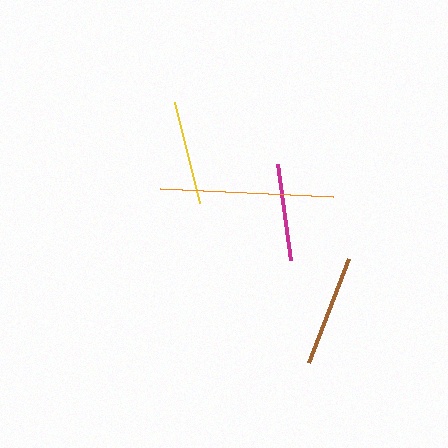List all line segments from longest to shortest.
From longest to shortest: orange, brown, yellow, magenta.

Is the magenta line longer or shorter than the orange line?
The orange line is longer than the magenta line.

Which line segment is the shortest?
The magenta line is the shortest at approximately 98 pixels.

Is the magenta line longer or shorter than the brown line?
The brown line is longer than the magenta line.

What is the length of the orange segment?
The orange segment is approximately 173 pixels long.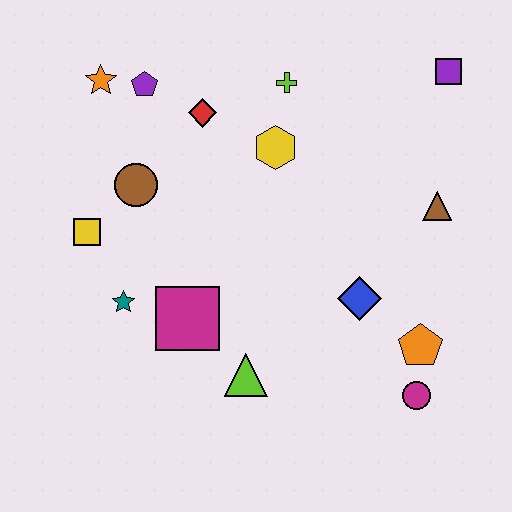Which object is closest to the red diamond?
The purple pentagon is closest to the red diamond.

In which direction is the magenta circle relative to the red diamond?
The magenta circle is below the red diamond.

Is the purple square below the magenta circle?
No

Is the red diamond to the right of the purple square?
No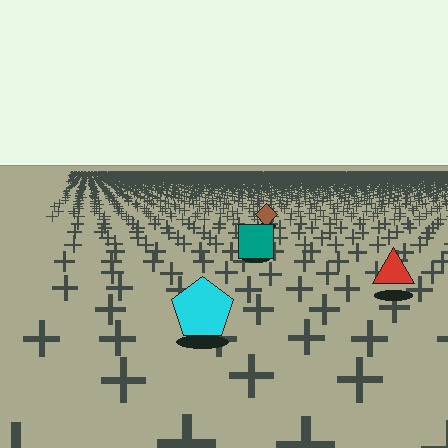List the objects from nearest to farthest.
From nearest to farthest: the cyan pentagon, the red triangle, the teal square, the brown diamond.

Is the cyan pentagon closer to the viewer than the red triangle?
Yes. The cyan pentagon is closer — you can tell from the texture gradient: the ground texture is coarser near it.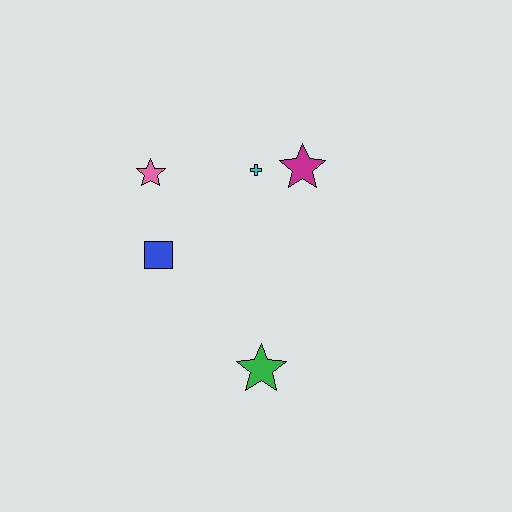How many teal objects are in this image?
There are no teal objects.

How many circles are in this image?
There are no circles.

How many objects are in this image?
There are 5 objects.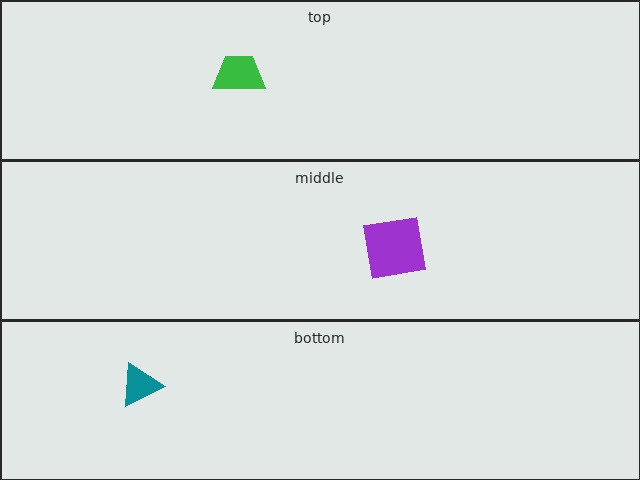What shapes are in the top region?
The green trapezoid.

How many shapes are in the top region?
1.